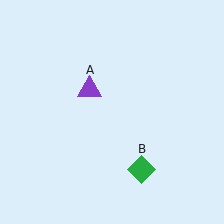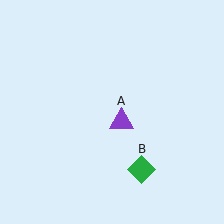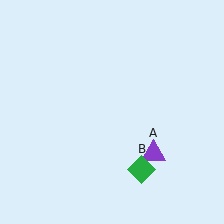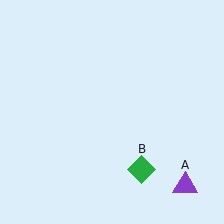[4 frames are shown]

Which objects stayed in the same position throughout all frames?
Green diamond (object B) remained stationary.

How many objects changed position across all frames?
1 object changed position: purple triangle (object A).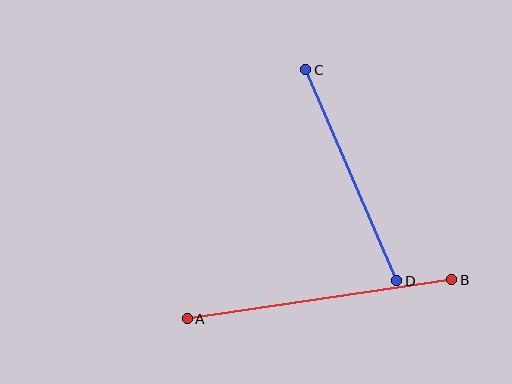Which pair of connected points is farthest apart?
Points A and B are farthest apart.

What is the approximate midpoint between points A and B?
The midpoint is at approximately (319, 299) pixels.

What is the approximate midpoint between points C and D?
The midpoint is at approximately (351, 175) pixels.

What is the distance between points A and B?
The distance is approximately 268 pixels.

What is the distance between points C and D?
The distance is approximately 230 pixels.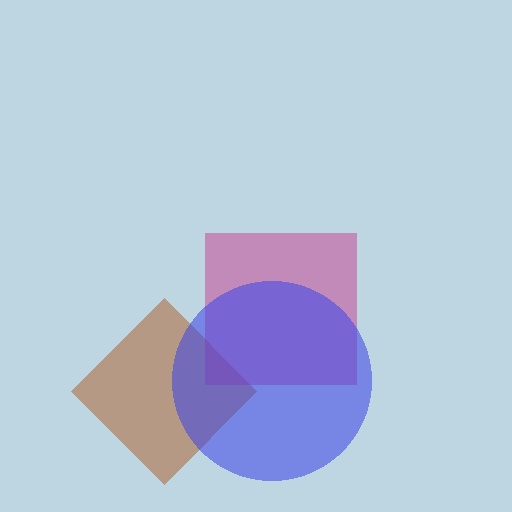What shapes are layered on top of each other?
The layered shapes are: a brown diamond, a magenta square, a blue circle.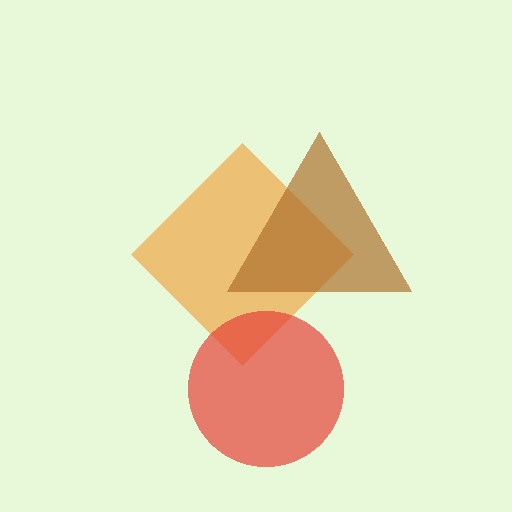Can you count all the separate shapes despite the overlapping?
Yes, there are 3 separate shapes.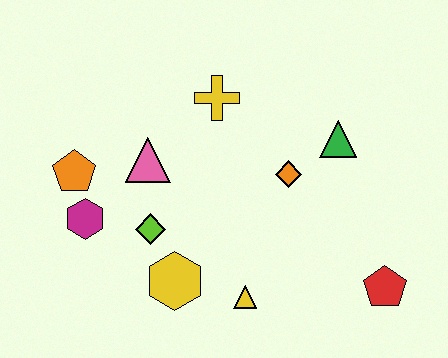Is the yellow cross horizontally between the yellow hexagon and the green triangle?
Yes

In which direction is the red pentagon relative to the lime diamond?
The red pentagon is to the right of the lime diamond.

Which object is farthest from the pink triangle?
The red pentagon is farthest from the pink triangle.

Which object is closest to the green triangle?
The orange diamond is closest to the green triangle.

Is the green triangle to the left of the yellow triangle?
No